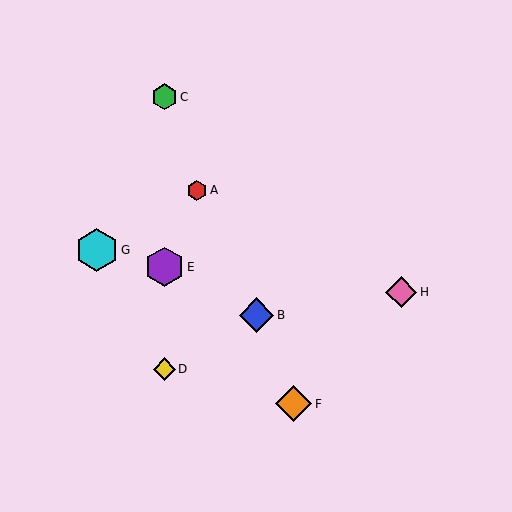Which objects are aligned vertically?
Objects C, D, E are aligned vertically.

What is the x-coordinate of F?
Object F is at x≈293.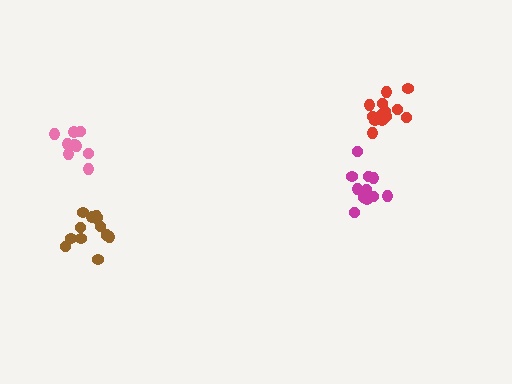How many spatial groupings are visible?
There are 4 spatial groupings.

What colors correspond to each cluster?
The clusters are colored: pink, magenta, brown, red.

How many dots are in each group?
Group 1: 9 dots, Group 2: 12 dots, Group 3: 14 dots, Group 4: 14 dots (49 total).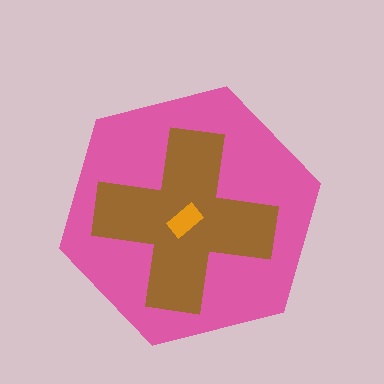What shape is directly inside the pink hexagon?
The brown cross.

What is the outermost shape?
The pink hexagon.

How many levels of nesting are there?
3.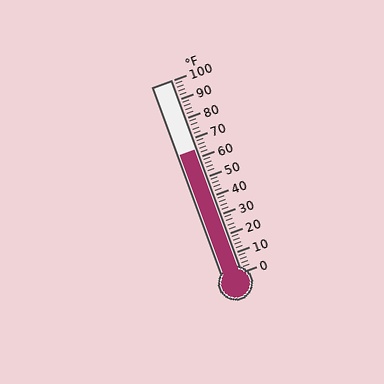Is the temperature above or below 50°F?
The temperature is above 50°F.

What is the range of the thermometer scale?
The thermometer scale ranges from 0°F to 100°F.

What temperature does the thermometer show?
The thermometer shows approximately 64°F.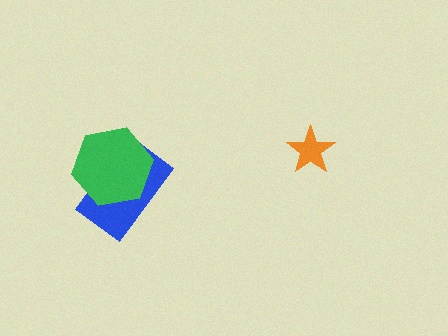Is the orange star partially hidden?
No, no other shape covers it.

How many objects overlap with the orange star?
0 objects overlap with the orange star.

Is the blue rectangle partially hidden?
Yes, it is partially covered by another shape.